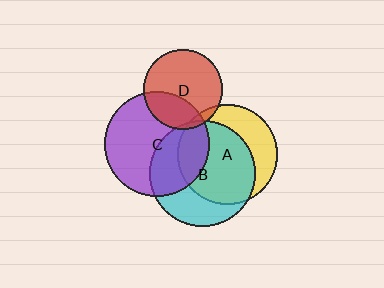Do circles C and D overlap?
Yes.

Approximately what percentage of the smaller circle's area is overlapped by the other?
Approximately 30%.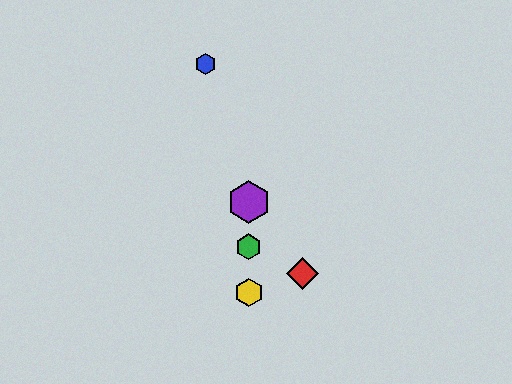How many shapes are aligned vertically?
3 shapes (the green hexagon, the yellow hexagon, the purple hexagon) are aligned vertically.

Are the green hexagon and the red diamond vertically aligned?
No, the green hexagon is at x≈249 and the red diamond is at x≈302.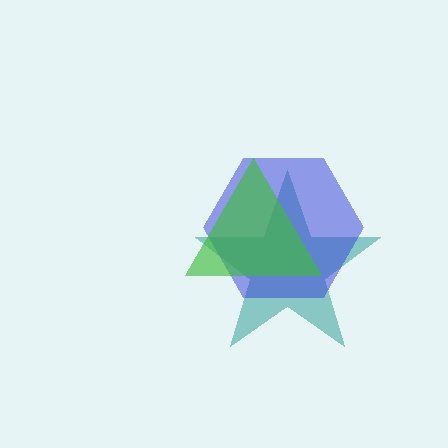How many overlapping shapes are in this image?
There are 3 overlapping shapes in the image.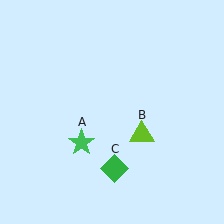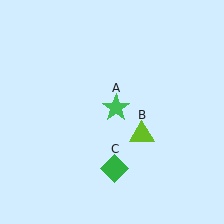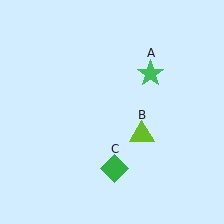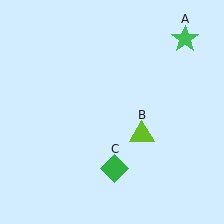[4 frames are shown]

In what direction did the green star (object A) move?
The green star (object A) moved up and to the right.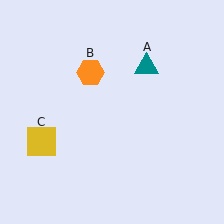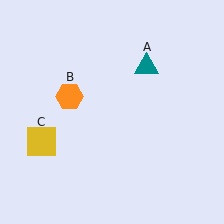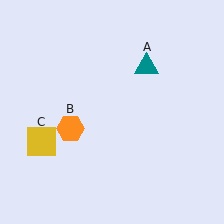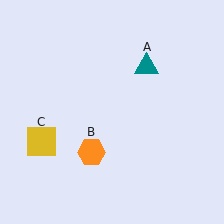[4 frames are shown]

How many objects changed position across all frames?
1 object changed position: orange hexagon (object B).